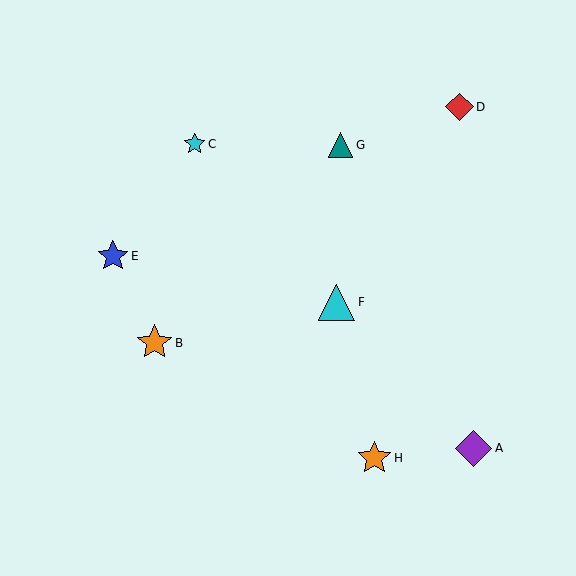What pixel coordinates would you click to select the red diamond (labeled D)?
Click at (460, 107) to select the red diamond D.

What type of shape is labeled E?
Shape E is a blue star.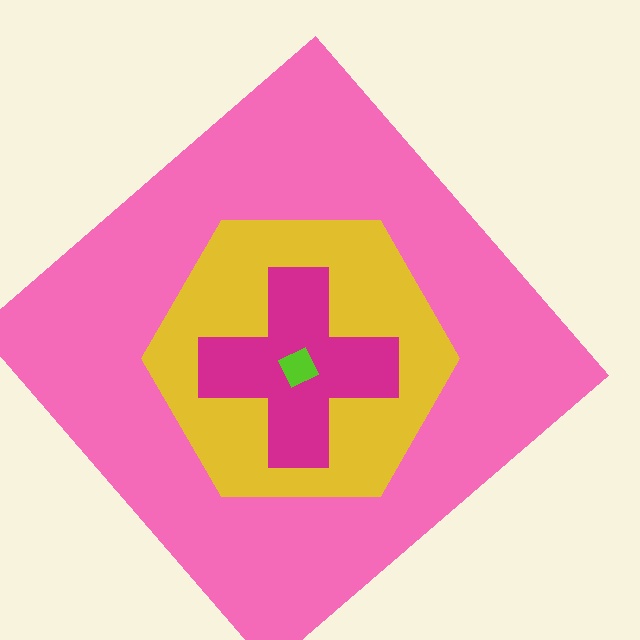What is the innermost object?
The lime diamond.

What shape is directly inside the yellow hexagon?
The magenta cross.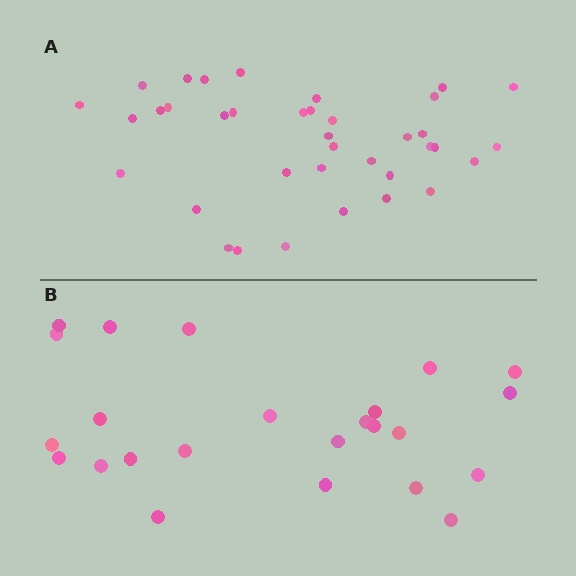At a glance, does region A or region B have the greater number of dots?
Region A (the top region) has more dots.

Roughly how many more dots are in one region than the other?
Region A has approximately 15 more dots than region B.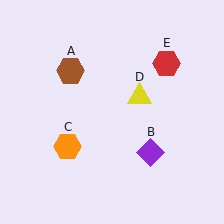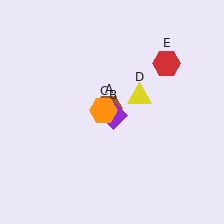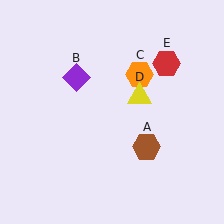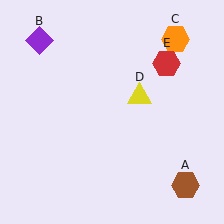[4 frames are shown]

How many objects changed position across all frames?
3 objects changed position: brown hexagon (object A), purple diamond (object B), orange hexagon (object C).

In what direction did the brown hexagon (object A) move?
The brown hexagon (object A) moved down and to the right.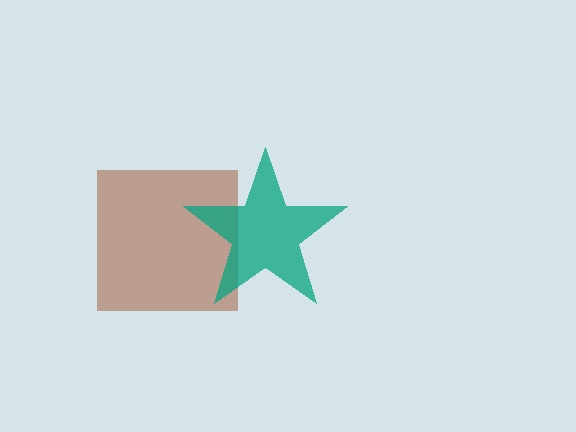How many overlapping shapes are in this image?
There are 2 overlapping shapes in the image.